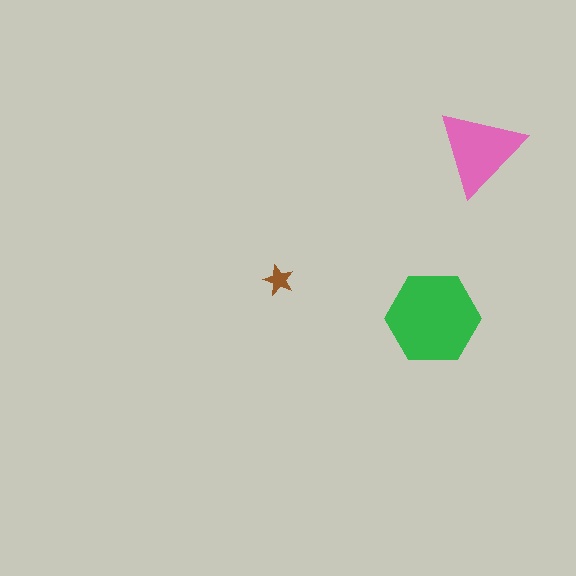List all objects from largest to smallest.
The green hexagon, the pink triangle, the brown star.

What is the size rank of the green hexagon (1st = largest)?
1st.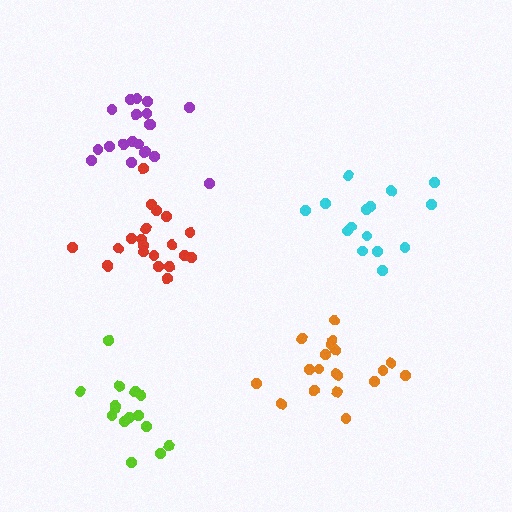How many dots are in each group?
Group 1: 21 dots, Group 2: 15 dots, Group 3: 19 dots, Group 4: 20 dots, Group 5: 15 dots (90 total).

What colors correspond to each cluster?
The clusters are colored: red, cyan, orange, purple, lime.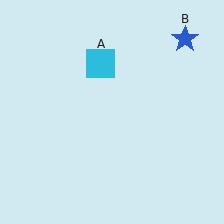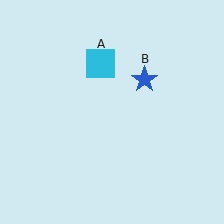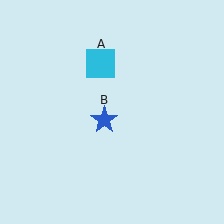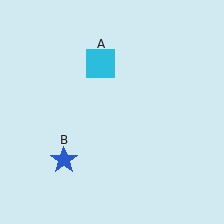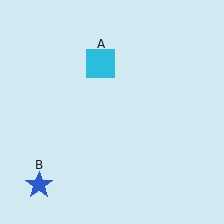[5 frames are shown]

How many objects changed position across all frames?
1 object changed position: blue star (object B).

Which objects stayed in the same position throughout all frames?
Cyan square (object A) remained stationary.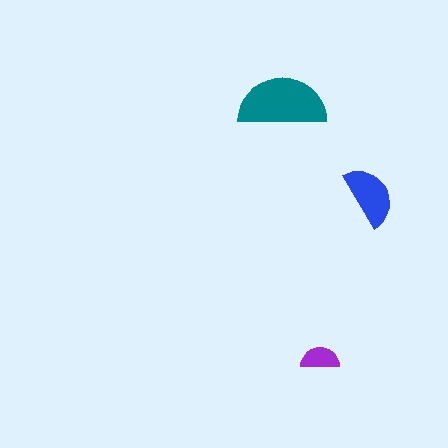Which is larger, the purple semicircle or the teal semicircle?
The teal one.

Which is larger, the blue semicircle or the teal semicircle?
The teal one.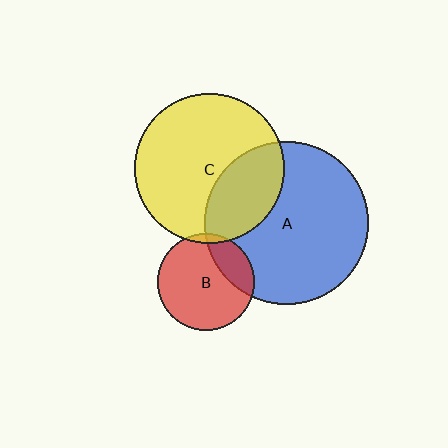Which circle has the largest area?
Circle A (blue).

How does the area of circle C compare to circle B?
Approximately 2.4 times.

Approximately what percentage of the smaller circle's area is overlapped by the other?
Approximately 30%.